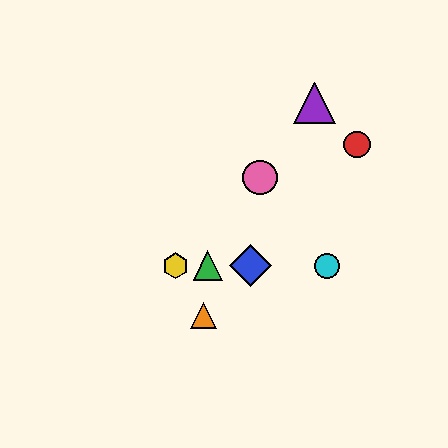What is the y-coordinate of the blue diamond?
The blue diamond is at y≈266.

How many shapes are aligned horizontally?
4 shapes (the blue diamond, the green triangle, the yellow hexagon, the cyan circle) are aligned horizontally.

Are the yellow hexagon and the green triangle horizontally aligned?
Yes, both are at y≈266.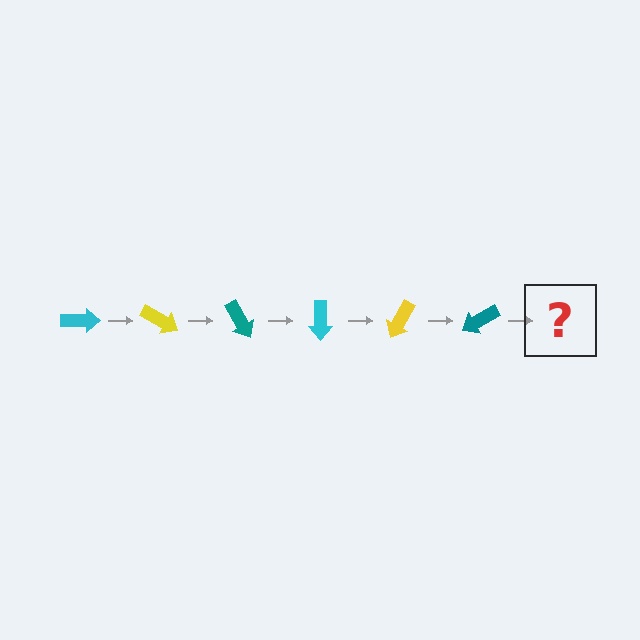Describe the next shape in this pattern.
It should be a cyan arrow, rotated 180 degrees from the start.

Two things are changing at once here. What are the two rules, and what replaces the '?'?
The two rules are that it rotates 30 degrees each step and the color cycles through cyan, yellow, and teal. The '?' should be a cyan arrow, rotated 180 degrees from the start.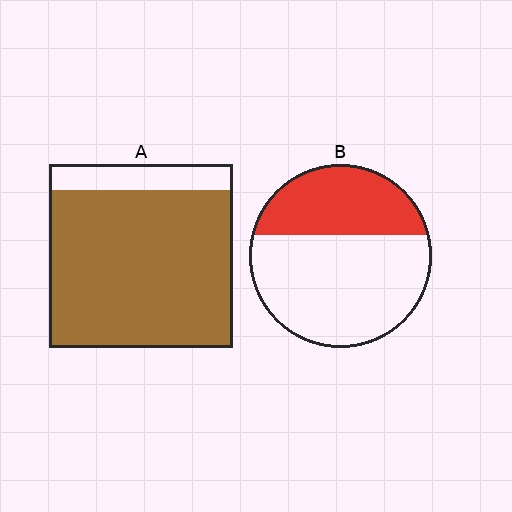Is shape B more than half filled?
No.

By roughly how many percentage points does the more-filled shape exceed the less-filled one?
By roughly 50 percentage points (A over B).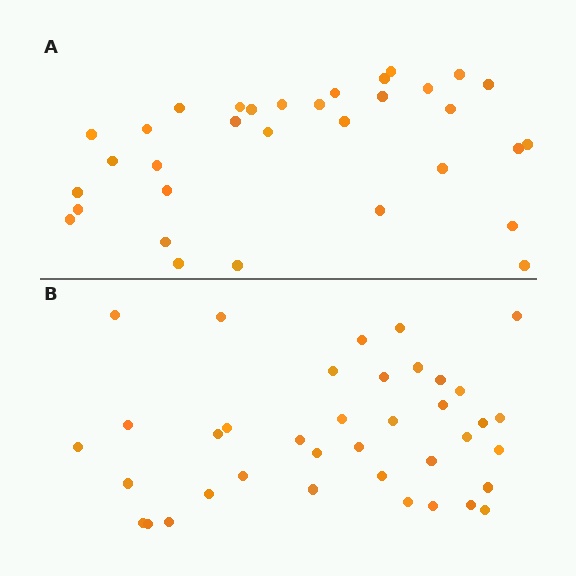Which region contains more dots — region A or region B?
Region B (the bottom region) has more dots.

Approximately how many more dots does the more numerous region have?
Region B has about 5 more dots than region A.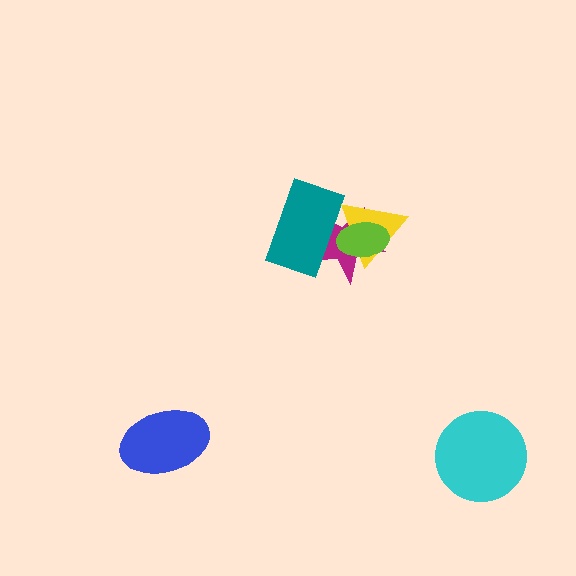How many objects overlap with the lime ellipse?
3 objects overlap with the lime ellipse.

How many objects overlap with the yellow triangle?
3 objects overlap with the yellow triangle.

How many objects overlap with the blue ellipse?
0 objects overlap with the blue ellipse.